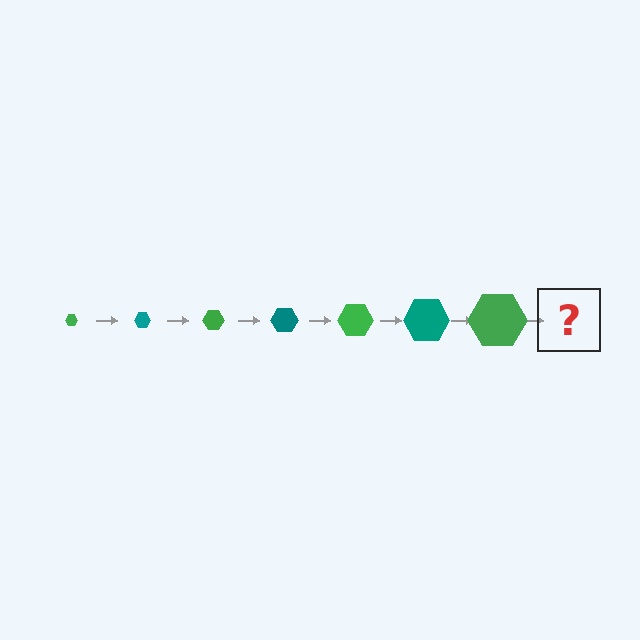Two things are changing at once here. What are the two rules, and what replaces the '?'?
The two rules are that the hexagon grows larger each step and the color cycles through green and teal. The '?' should be a teal hexagon, larger than the previous one.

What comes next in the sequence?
The next element should be a teal hexagon, larger than the previous one.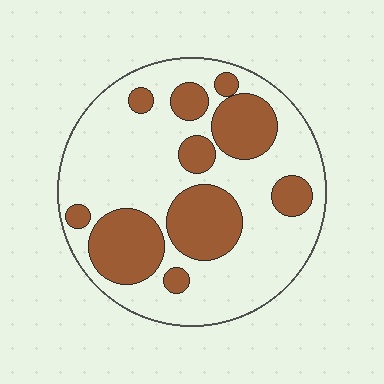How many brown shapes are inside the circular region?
10.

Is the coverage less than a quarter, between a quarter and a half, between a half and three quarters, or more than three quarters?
Between a quarter and a half.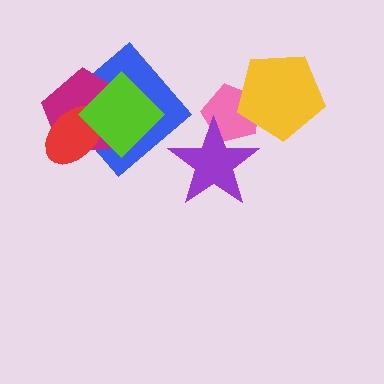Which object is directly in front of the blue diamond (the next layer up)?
The magenta pentagon is directly in front of the blue diamond.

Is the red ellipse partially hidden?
Yes, it is partially covered by another shape.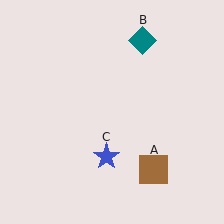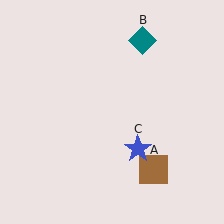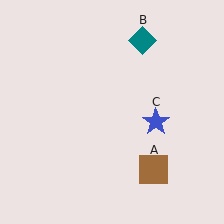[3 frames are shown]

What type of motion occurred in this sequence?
The blue star (object C) rotated counterclockwise around the center of the scene.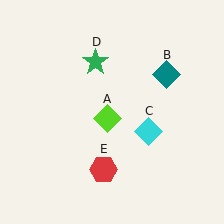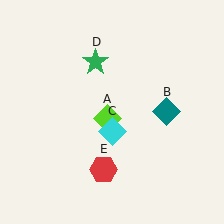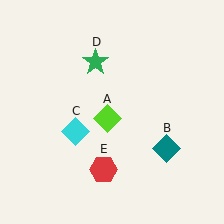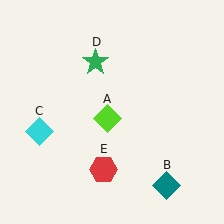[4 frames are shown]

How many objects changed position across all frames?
2 objects changed position: teal diamond (object B), cyan diamond (object C).